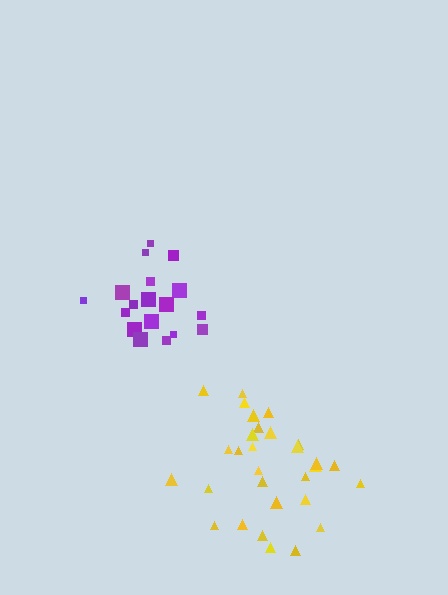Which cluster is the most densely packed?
Purple.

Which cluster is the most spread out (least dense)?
Yellow.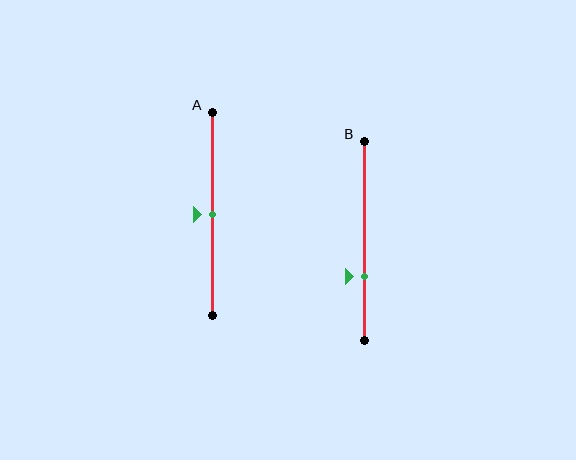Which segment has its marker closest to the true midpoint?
Segment A has its marker closest to the true midpoint.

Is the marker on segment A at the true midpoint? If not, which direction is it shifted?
Yes, the marker on segment A is at the true midpoint.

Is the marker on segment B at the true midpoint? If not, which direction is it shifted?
No, the marker on segment B is shifted downward by about 18% of the segment length.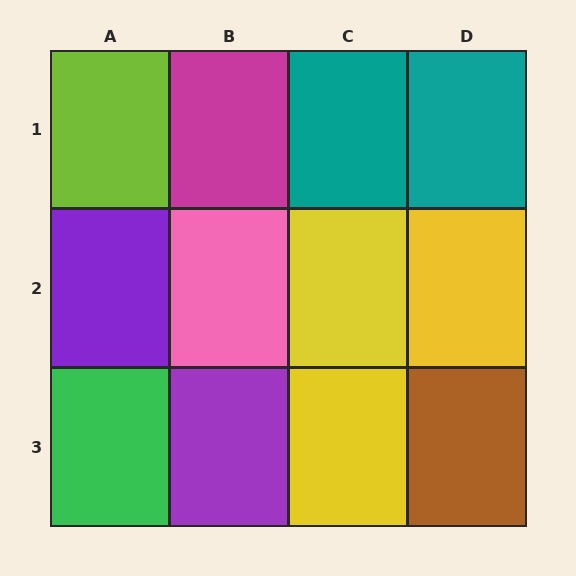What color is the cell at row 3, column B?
Purple.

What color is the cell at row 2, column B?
Pink.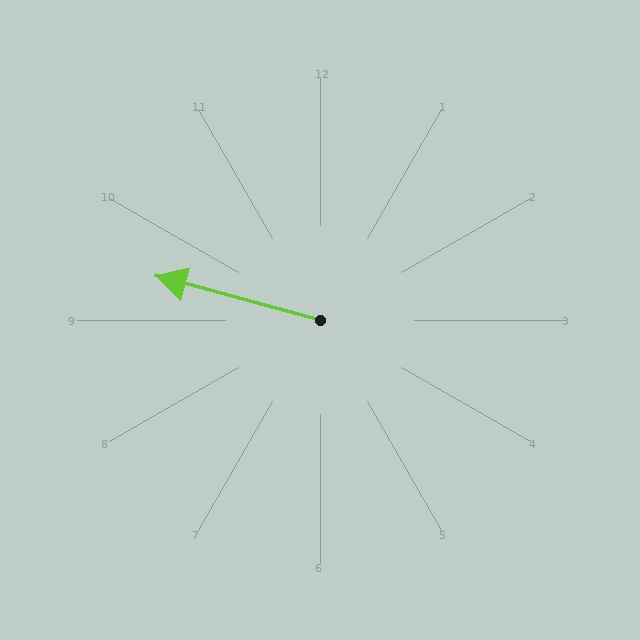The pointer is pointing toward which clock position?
Roughly 10 o'clock.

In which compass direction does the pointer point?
West.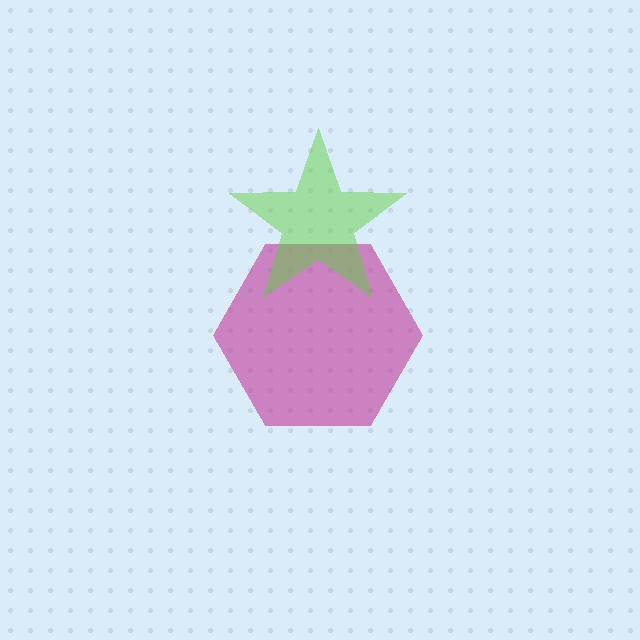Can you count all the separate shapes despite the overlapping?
Yes, there are 2 separate shapes.